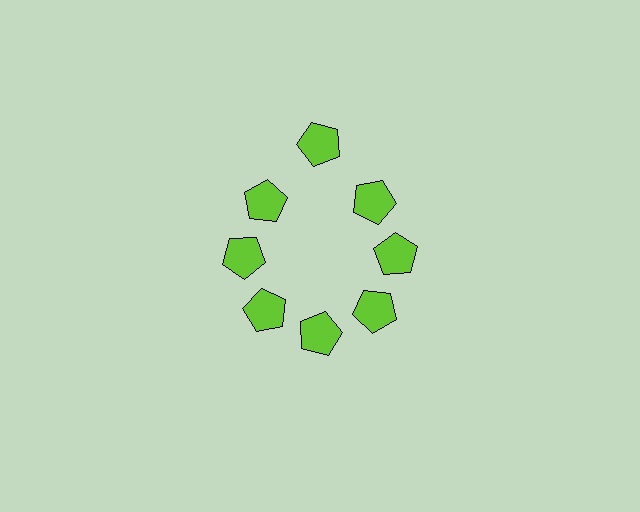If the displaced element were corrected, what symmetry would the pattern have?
It would have 8-fold rotational symmetry — the pattern would map onto itself every 45 degrees.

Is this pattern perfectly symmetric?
No. The 8 lime pentagons are arranged in a ring, but one element near the 12 o'clock position is pushed outward from the center, breaking the 8-fold rotational symmetry.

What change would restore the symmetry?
The symmetry would be restored by moving it inward, back onto the ring so that all 8 pentagons sit at equal angles and equal distance from the center.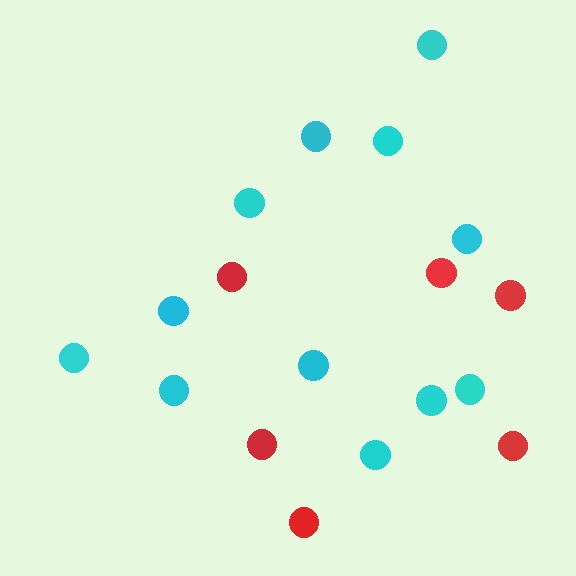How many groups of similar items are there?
There are 2 groups: one group of cyan circles (12) and one group of red circles (6).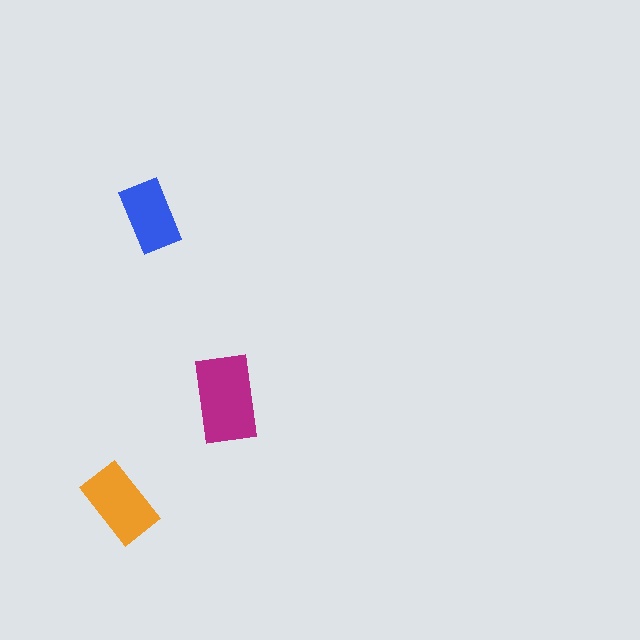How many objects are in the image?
There are 3 objects in the image.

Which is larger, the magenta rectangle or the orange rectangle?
The magenta one.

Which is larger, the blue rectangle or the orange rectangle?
The orange one.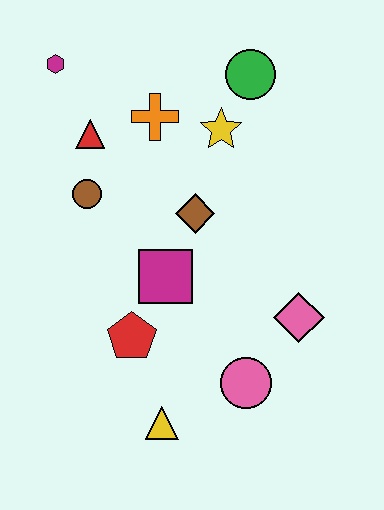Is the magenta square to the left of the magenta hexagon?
No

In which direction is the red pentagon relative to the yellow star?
The red pentagon is below the yellow star.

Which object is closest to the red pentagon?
The magenta square is closest to the red pentagon.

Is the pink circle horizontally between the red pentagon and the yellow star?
No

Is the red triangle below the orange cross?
Yes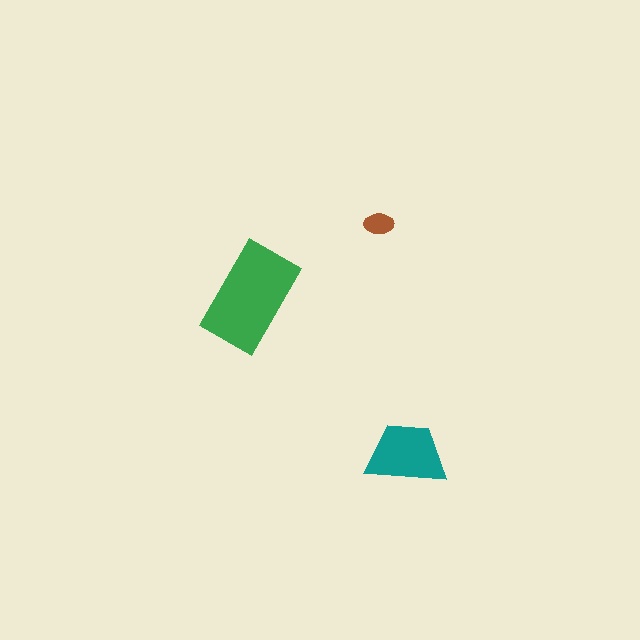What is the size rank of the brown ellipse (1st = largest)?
3rd.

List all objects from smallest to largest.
The brown ellipse, the teal trapezoid, the green rectangle.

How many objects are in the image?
There are 3 objects in the image.